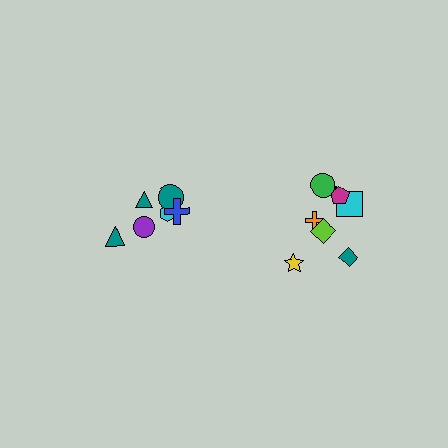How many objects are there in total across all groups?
There are 14 objects.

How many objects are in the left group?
There are 6 objects.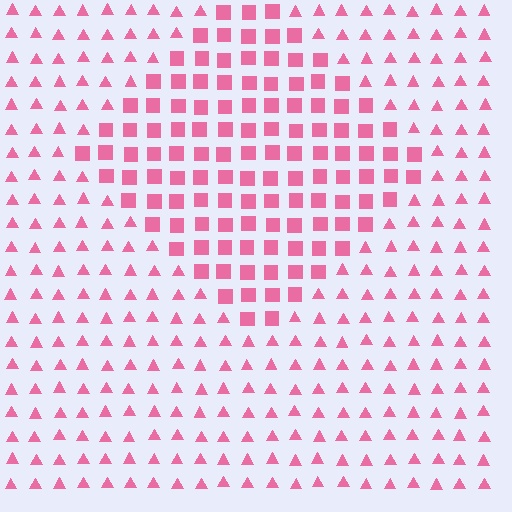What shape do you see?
I see a diamond.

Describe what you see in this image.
The image is filled with small pink elements arranged in a uniform grid. A diamond-shaped region contains squares, while the surrounding area contains triangles. The boundary is defined purely by the change in element shape.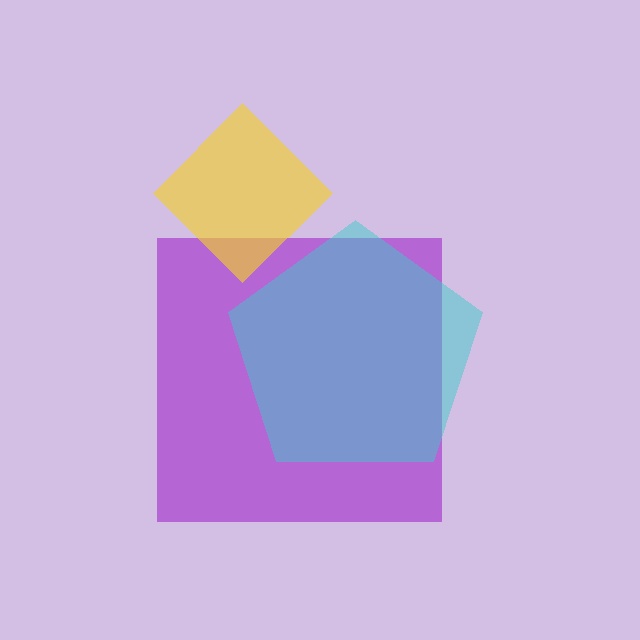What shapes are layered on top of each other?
The layered shapes are: a purple square, a yellow diamond, a cyan pentagon.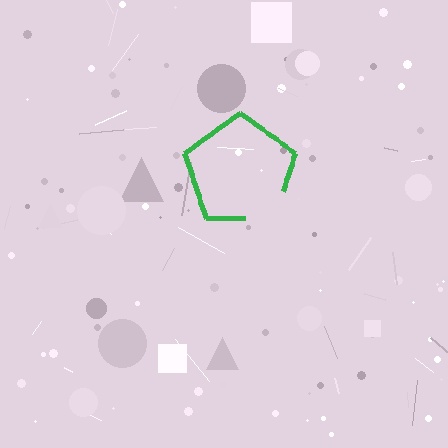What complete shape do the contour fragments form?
The contour fragments form a pentagon.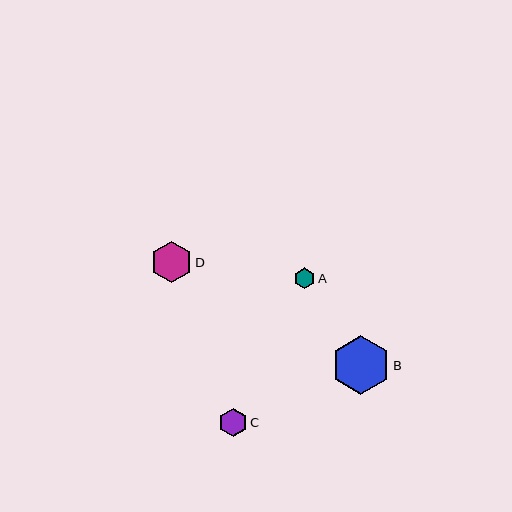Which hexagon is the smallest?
Hexagon A is the smallest with a size of approximately 21 pixels.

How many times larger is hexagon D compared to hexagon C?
Hexagon D is approximately 1.5 times the size of hexagon C.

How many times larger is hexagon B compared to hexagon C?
Hexagon B is approximately 2.1 times the size of hexagon C.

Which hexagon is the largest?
Hexagon B is the largest with a size of approximately 59 pixels.